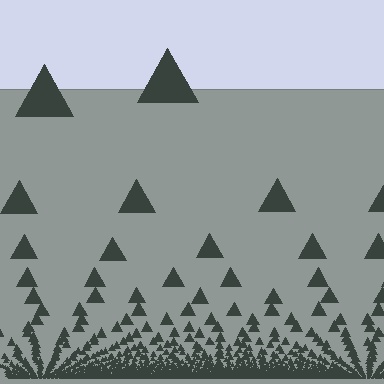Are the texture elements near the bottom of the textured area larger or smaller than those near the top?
Smaller. The gradient is inverted — elements near the bottom are smaller and denser.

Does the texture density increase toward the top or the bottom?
Density increases toward the bottom.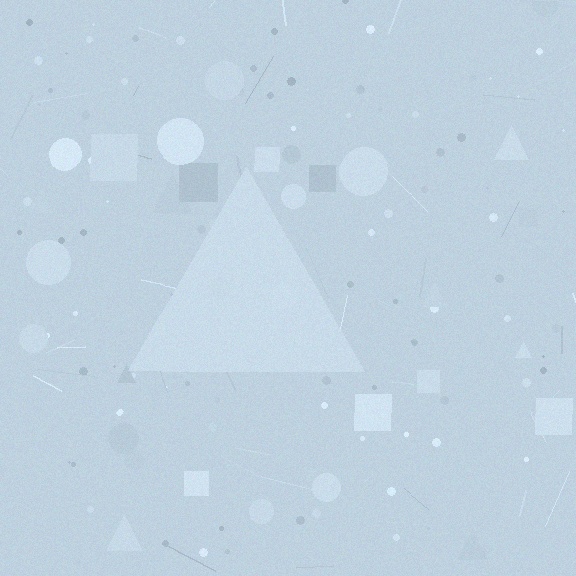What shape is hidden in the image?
A triangle is hidden in the image.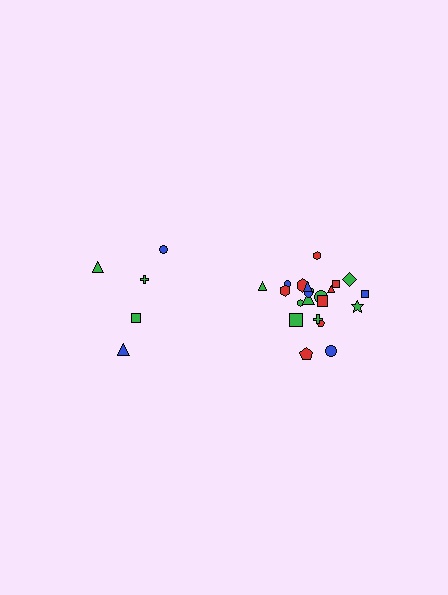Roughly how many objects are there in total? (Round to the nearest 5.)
Roughly 25 objects in total.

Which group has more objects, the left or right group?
The right group.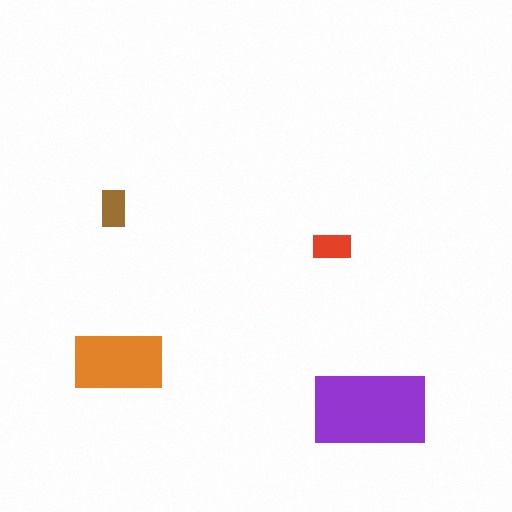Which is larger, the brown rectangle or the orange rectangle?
The orange one.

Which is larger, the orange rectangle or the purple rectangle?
The purple one.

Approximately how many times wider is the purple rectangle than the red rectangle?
About 3 times wider.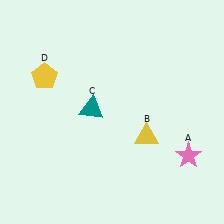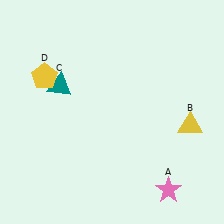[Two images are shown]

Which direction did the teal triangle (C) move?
The teal triangle (C) moved left.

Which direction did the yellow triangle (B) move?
The yellow triangle (B) moved right.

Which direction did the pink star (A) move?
The pink star (A) moved down.